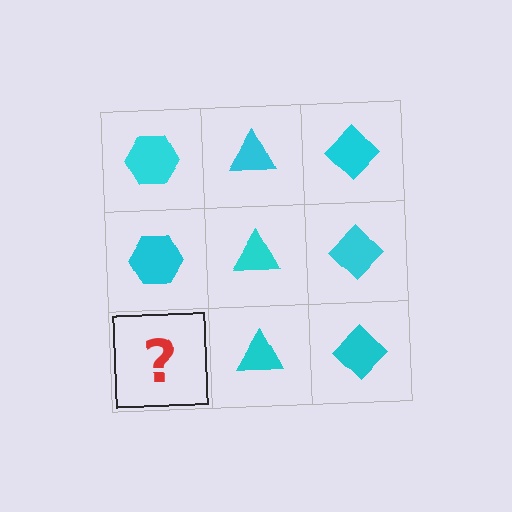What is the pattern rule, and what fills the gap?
The rule is that each column has a consistent shape. The gap should be filled with a cyan hexagon.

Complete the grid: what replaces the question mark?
The question mark should be replaced with a cyan hexagon.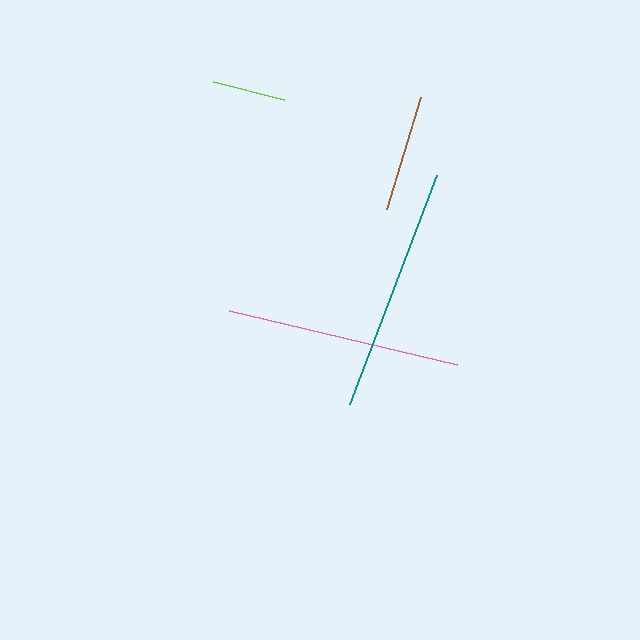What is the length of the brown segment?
The brown segment is approximately 117 pixels long.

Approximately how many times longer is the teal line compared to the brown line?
The teal line is approximately 2.1 times the length of the brown line.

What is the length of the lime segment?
The lime segment is approximately 74 pixels long.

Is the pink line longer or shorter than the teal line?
The teal line is longer than the pink line.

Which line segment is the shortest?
The lime line is the shortest at approximately 74 pixels.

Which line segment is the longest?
The teal line is the longest at approximately 245 pixels.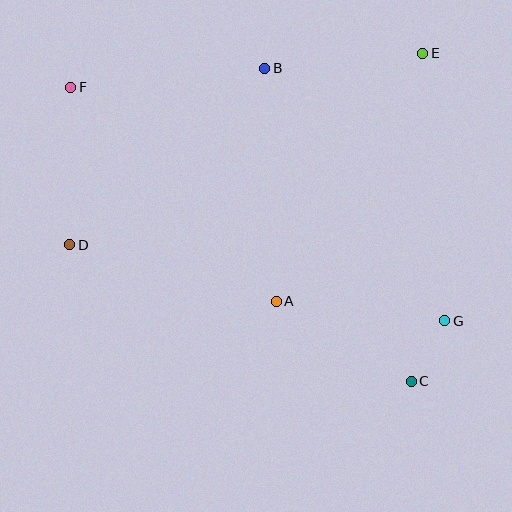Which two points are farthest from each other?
Points C and F are farthest from each other.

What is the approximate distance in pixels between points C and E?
The distance between C and E is approximately 328 pixels.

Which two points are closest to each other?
Points C and G are closest to each other.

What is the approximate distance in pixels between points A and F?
The distance between A and F is approximately 297 pixels.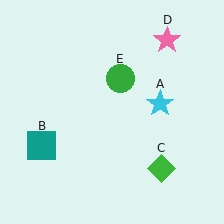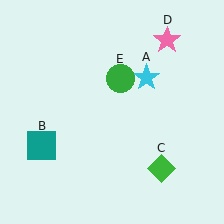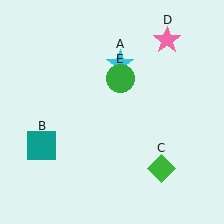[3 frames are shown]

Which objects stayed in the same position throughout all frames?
Teal square (object B) and green diamond (object C) and pink star (object D) and green circle (object E) remained stationary.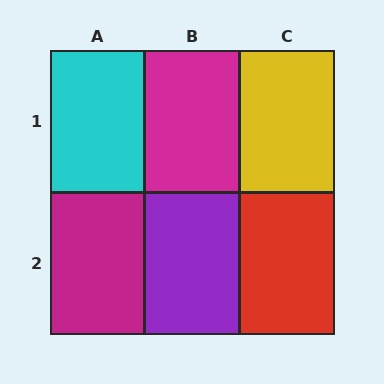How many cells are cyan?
1 cell is cyan.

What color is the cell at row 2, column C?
Red.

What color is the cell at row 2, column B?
Purple.